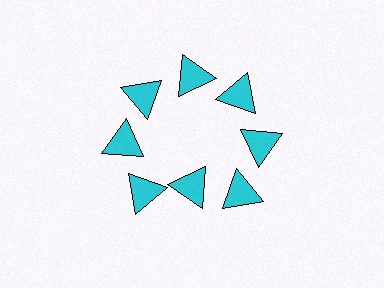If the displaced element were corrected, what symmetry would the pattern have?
It would have 8-fold rotational symmetry — the pattern would map onto itself every 45 degrees.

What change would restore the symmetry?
The symmetry would be restored by moving it outward, back onto the ring so that all 8 triangles sit at equal angles and equal distance from the center.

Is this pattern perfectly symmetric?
No. The 8 cyan triangles are arranged in a ring, but one element near the 6 o'clock position is pulled inward toward the center, breaking the 8-fold rotational symmetry.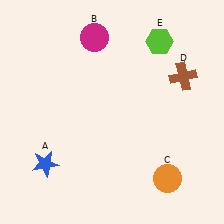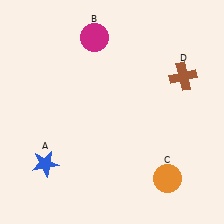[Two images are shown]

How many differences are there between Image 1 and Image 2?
There is 1 difference between the two images.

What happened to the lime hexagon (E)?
The lime hexagon (E) was removed in Image 2. It was in the top-right area of Image 1.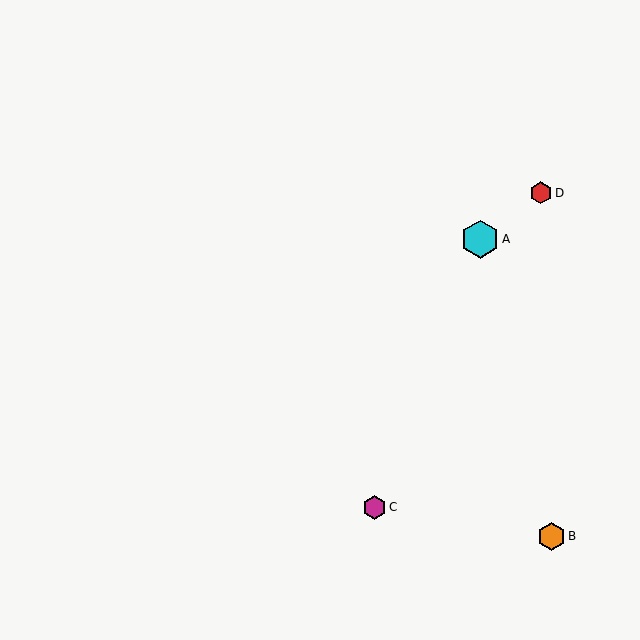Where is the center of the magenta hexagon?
The center of the magenta hexagon is at (374, 507).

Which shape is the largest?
The cyan hexagon (labeled A) is the largest.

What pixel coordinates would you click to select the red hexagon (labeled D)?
Click at (541, 193) to select the red hexagon D.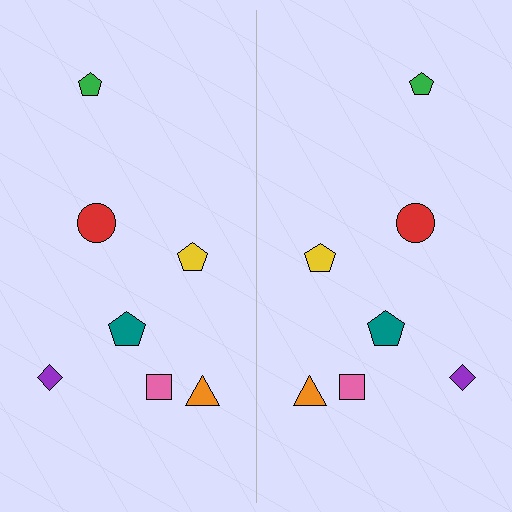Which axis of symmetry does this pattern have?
The pattern has a vertical axis of symmetry running through the center of the image.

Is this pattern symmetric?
Yes, this pattern has bilateral (reflection) symmetry.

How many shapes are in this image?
There are 14 shapes in this image.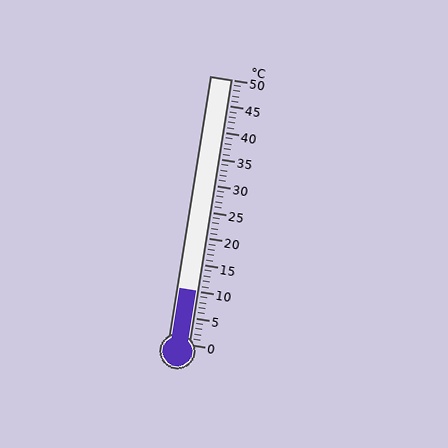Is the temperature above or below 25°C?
The temperature is below 25°C.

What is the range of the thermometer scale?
The thermometer scale ranges from 0°C to 50°C.